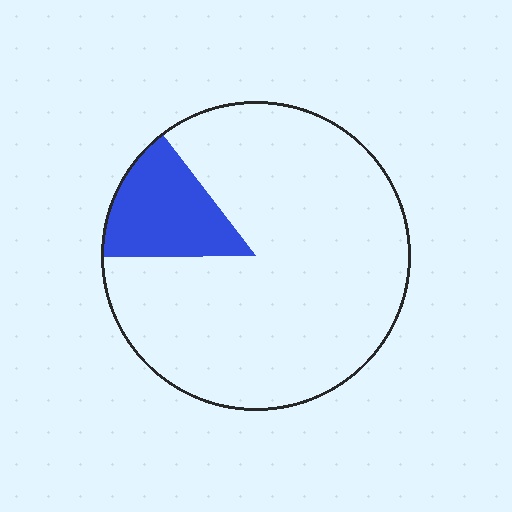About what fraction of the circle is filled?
About one sixth (1/6).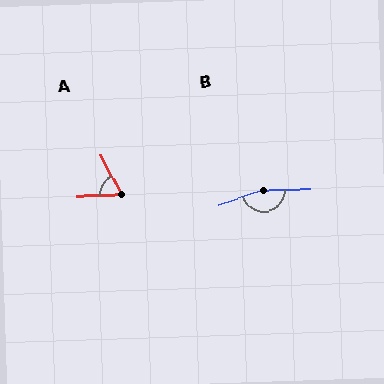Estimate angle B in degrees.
Approximately 161 degrees.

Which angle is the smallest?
A, at approximately 65 degrees.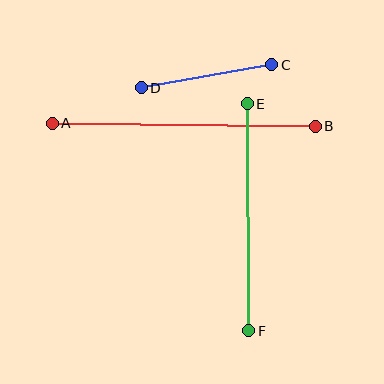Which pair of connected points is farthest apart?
Points A and B are farthest apart.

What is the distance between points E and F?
The distance is approximately 227 pixels.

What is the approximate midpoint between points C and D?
The midpoint is at approximately (206, 76) pixels.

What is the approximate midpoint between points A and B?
The midpoint is at approximately (184, 125) pixels.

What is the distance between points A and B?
The distance is approximately 263 pixels.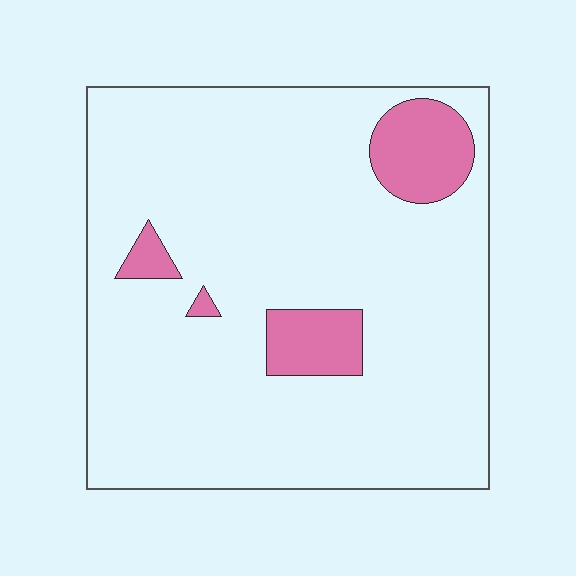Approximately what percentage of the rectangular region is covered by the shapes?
Approximately 10%.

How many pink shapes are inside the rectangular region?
4.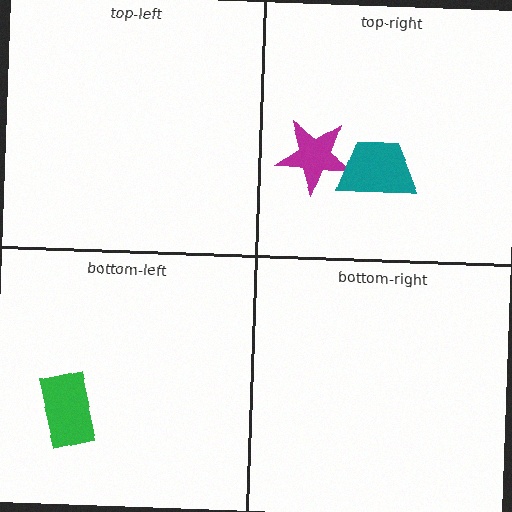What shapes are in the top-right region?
The magenta star, the teal trapezoid.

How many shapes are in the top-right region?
2.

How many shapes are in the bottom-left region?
1.